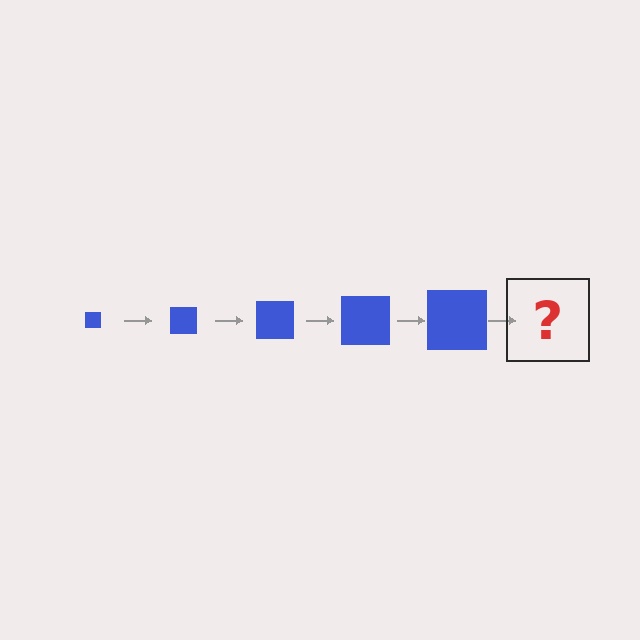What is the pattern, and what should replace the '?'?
The pattern is that the square gets progressively larger each step. The '?' should be a blue square, larger than the previous one.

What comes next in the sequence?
The next element should be a blue square, larger than the previous one.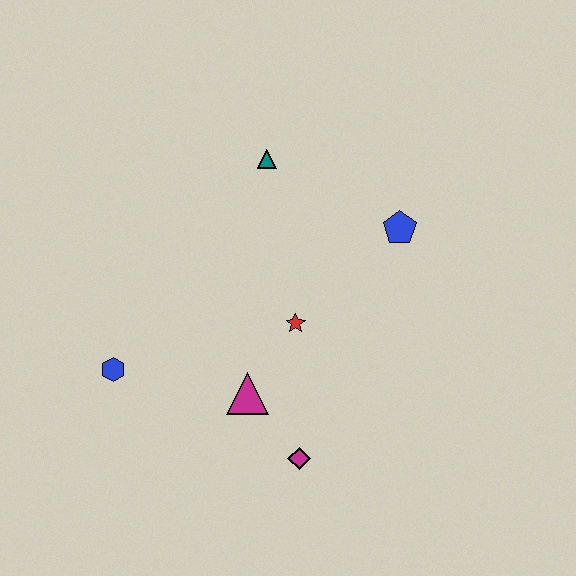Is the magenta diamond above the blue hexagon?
No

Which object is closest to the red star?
The magenta triangle is closest to the red star.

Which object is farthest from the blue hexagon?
The blue pentagon is farthest from the blue hexagon.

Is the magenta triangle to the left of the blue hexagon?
No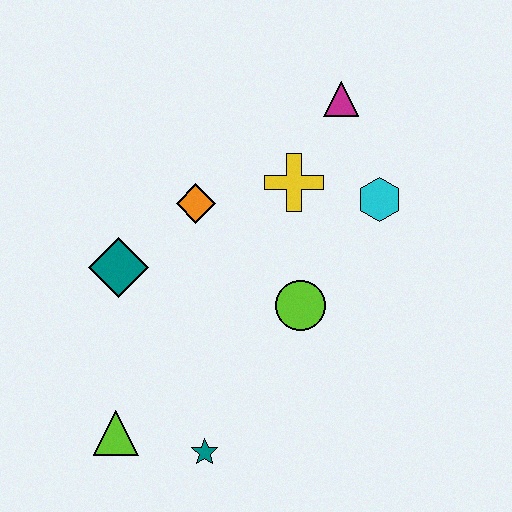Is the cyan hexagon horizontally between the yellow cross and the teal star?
No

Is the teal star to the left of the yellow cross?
Yes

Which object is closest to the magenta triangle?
The yellow cross is closest to the magenta triangle.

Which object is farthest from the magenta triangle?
The lime triangle is farthest from the magenta triangle.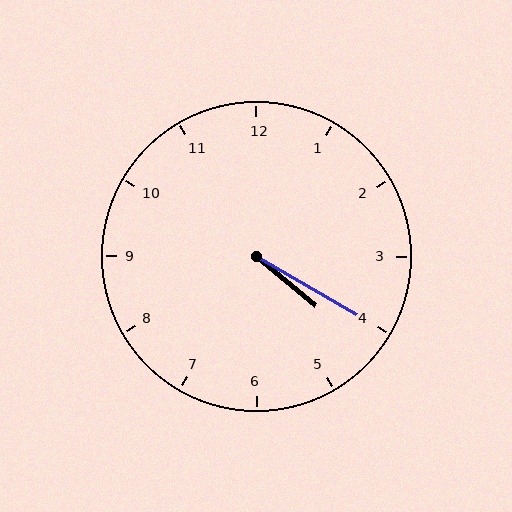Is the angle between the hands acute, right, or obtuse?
It is acute.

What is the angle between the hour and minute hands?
Approximately 10 degrees.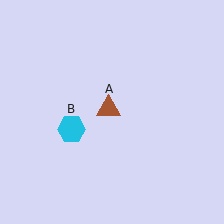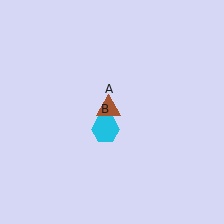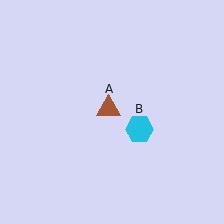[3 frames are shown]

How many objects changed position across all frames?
1 object changed position: cyan hexagon (object B).